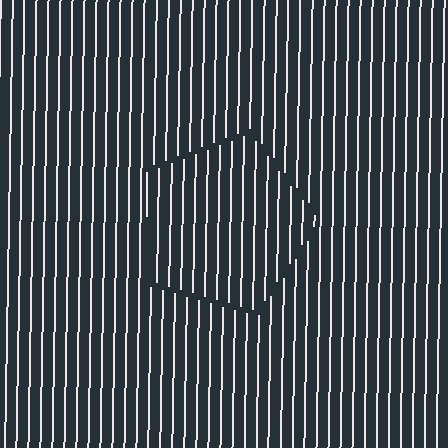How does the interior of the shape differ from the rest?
The interior of the shape contains the same grating, shifted by half a period — the contour is defined by the phase discontinuity where line-ends from the inner and outer gratings abut.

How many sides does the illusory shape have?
5 sides — the line-ends trace a pentagon.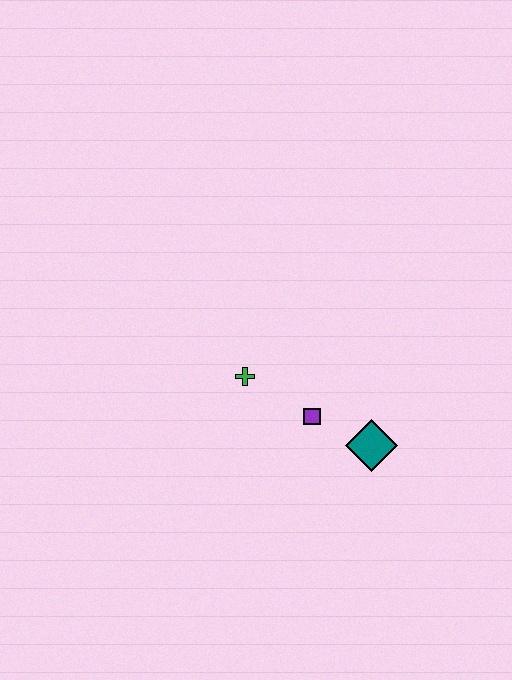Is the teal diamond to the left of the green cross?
No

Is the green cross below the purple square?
No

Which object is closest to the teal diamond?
The purple square is closest to the teal diamond.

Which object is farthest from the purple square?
The green cross is farthest from the purple square.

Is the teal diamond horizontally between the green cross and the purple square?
No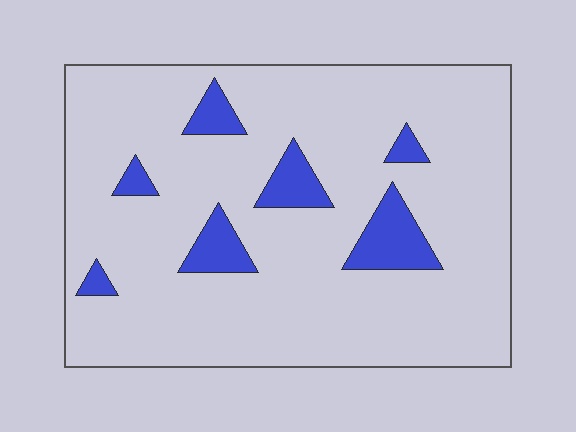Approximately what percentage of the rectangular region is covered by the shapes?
Approximately 10%.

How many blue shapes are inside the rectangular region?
7.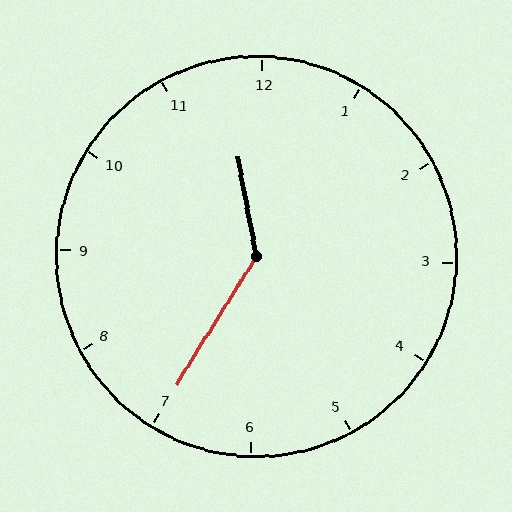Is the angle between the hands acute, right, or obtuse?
It is obtuse.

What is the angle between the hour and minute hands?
Approximately 138 degrees.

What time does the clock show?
11:35.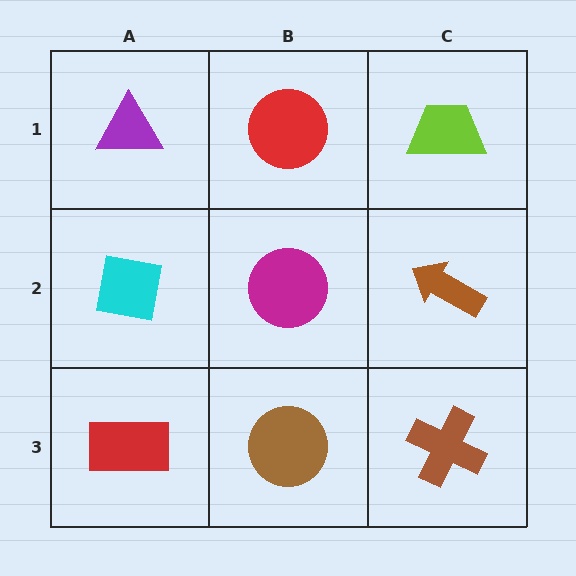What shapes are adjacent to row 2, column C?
A lime trapezoid (row 1, column C), a brown cross (row 3, column C), a magenta circle (row 2, column B).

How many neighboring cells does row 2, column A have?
3.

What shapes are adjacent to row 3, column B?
A magenta circle (row 2, column B), a red rectangle (row 3, column A), a brown cross (row 3, column C).